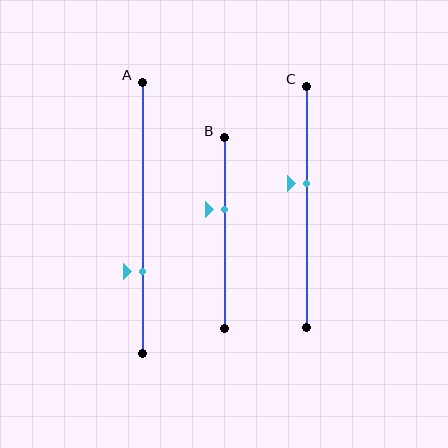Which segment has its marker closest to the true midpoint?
Segment C has its marker closest to the true midpoint.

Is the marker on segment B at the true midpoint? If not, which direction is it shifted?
No, the marker on segment B is shifted upward by about 12% of the segment length.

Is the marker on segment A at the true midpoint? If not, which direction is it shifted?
No, the marker on segment A is shifted downward by about 20% of the segment length.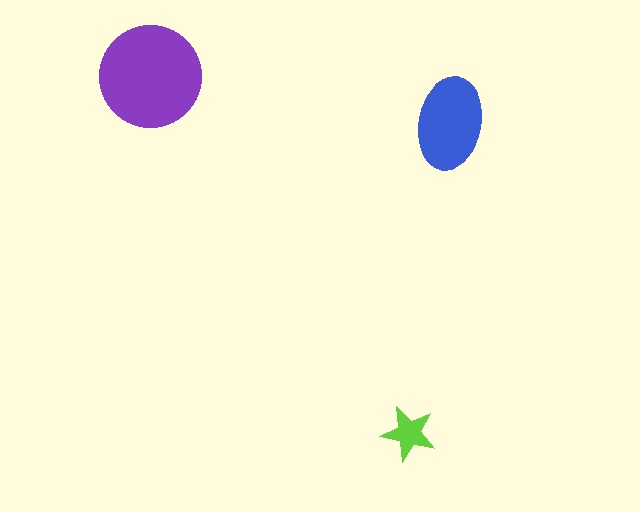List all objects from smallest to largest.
The lime star, the blue ellipse, the purple circle.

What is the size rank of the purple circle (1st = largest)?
1st.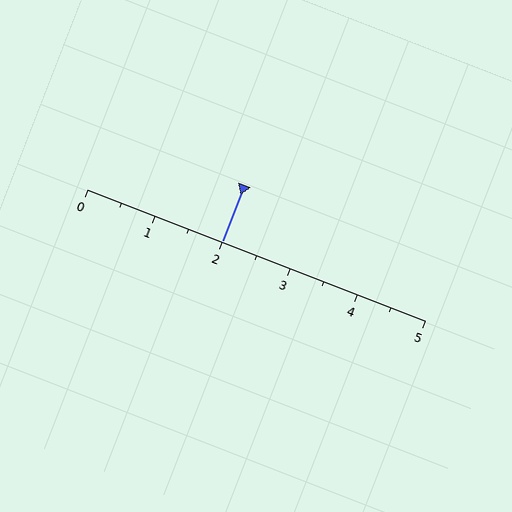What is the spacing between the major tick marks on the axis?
The major ticks are spaced 1 apart.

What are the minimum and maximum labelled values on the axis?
The axis runs from 0 to 5.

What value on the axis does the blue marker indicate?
The marker indicates approximately 2.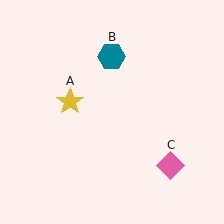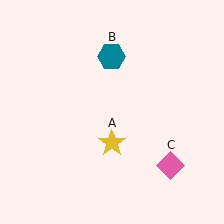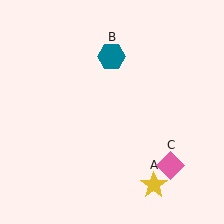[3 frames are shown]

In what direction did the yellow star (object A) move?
The yellow star (object A) moved down and to the right.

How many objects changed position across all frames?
1 object changed position: yellow star (object A).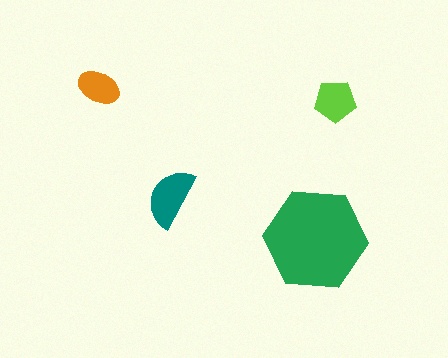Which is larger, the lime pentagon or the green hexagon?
The green hexagon.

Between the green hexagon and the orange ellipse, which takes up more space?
The green hexagon.